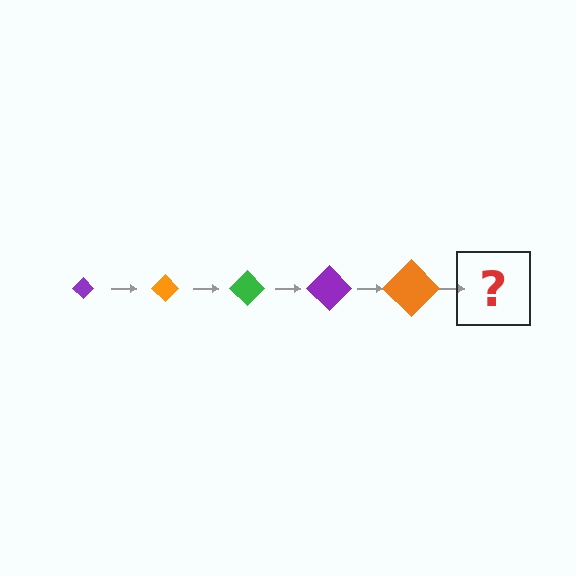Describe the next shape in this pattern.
It should be a green diamond, larger than the previous one.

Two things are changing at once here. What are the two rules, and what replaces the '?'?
The two rules are that the diamond grows larger each step and the color cycles through purple, orange, and green. The '?' should be a green diamond, larger than the previous one.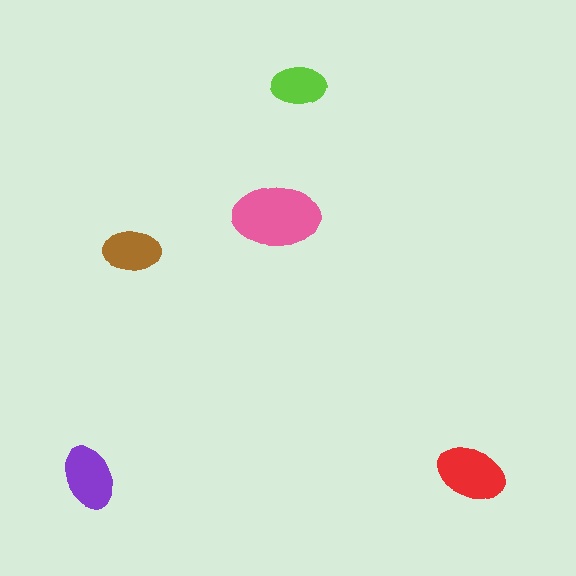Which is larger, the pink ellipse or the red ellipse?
The pink one.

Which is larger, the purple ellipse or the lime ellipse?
The purple one.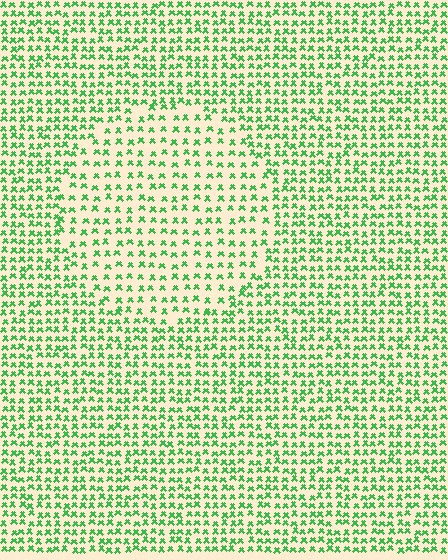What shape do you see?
I see a circle.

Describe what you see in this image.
The image contains small green elements arranged at two different densities. A circle-shaped region is visible where the elements are less densely packed than the surrounding area.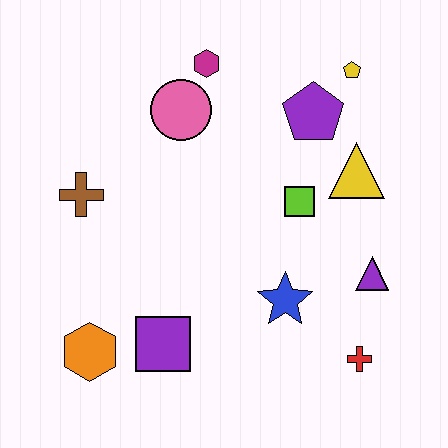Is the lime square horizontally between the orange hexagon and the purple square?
No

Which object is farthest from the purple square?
The yellow pentagon is farthest from the purple square.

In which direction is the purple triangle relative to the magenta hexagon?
The purple triangle is below the magenta hexagon.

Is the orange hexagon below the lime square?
Yes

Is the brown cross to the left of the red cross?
Yes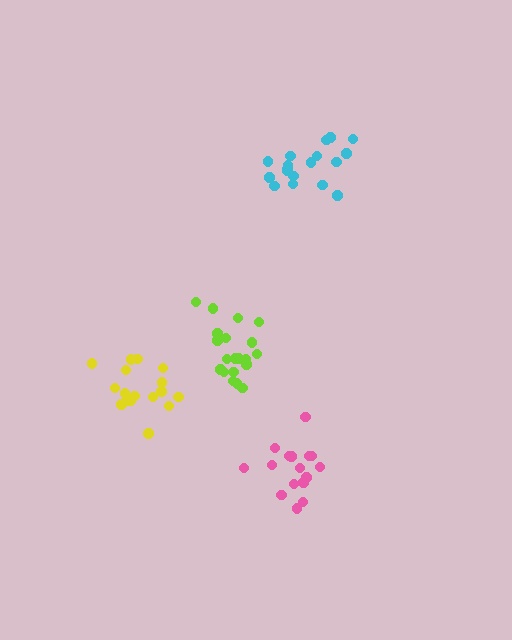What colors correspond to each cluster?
The clusters are colored: cyan, pink, yellow, lime.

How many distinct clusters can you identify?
There are 4 distinct clusters.